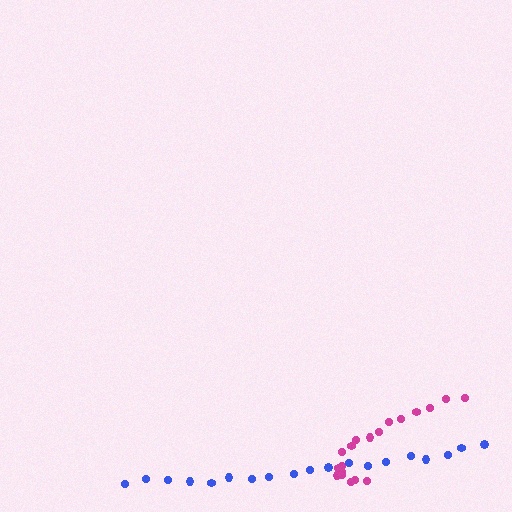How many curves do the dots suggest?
There are 2 distinct paths.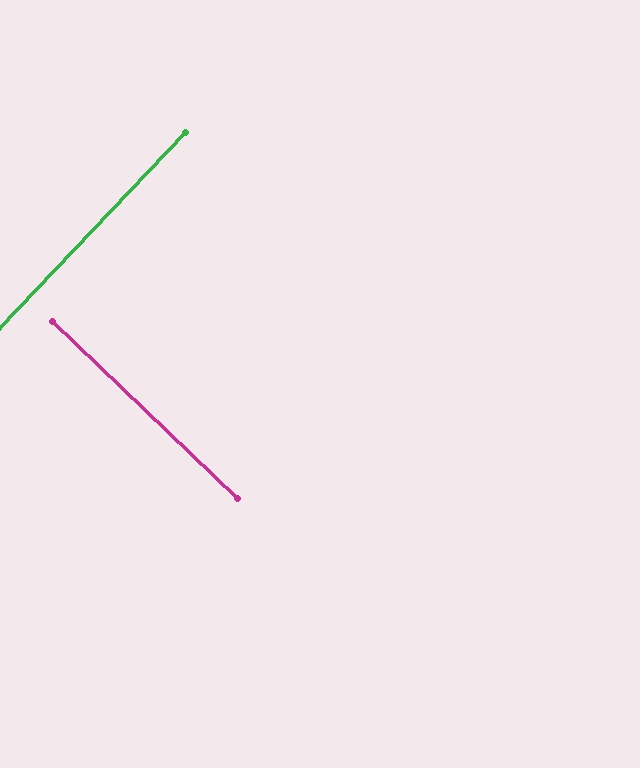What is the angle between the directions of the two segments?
Approximately 90 degrees.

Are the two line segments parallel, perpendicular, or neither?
Perpendicular — they meet at approximately 90°.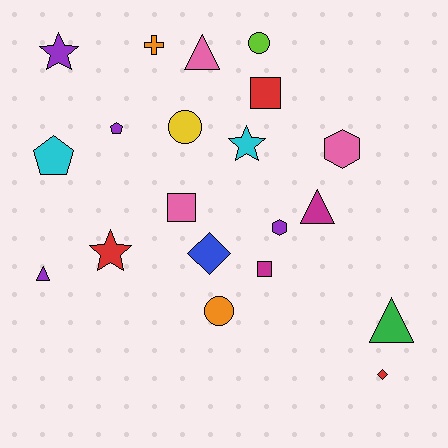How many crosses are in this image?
There is 1 cross.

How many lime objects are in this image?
There is 1 lime object.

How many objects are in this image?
There are 20 objects.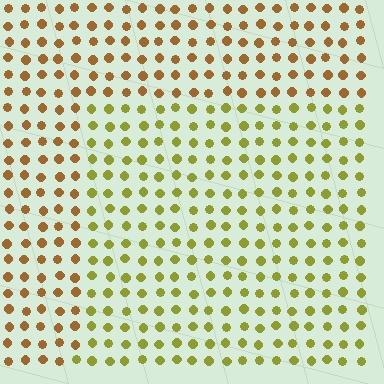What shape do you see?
I see a rectangle.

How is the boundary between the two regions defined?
The boundary is defined purely by a slight shift in hue (about 37 degrees). Spacing, size, and orientation are identical on both sides.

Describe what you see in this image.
The image is filled with small brown elements in a uniform arrangement. A rectangle-shaped region is visible where the elements are tinted to a slightly different hue, forming a subtle color boundary.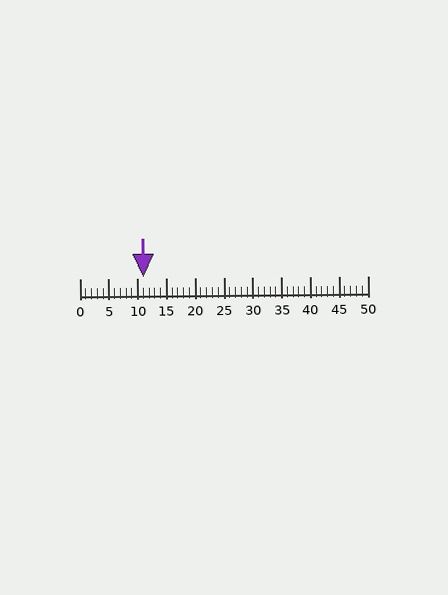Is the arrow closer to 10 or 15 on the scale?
The arrow is closer to 10.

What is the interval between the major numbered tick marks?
The major tick marks are spaced 5 units apart.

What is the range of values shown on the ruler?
The ruler shows values from 0 to 50.